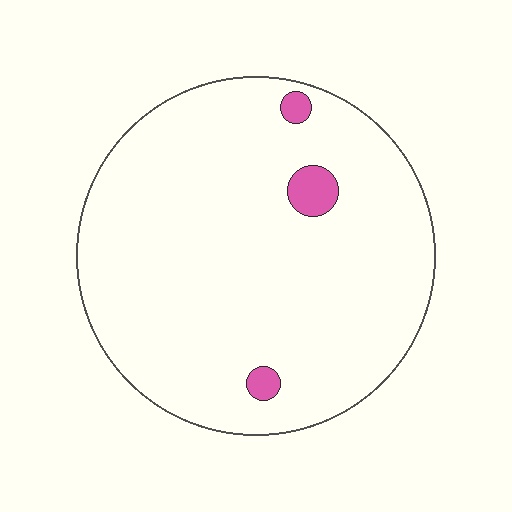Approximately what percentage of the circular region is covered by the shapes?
Approximately 5%.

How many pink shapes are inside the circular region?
3.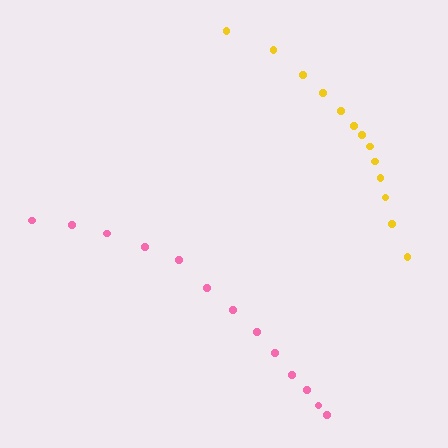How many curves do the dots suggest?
There are 2 distinct paths.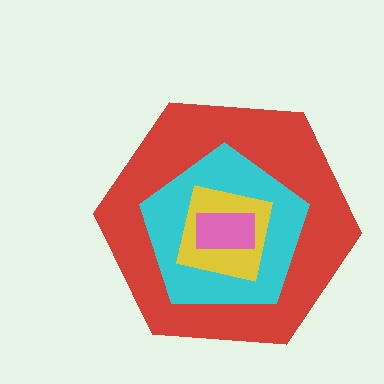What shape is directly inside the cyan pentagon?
The yellow square.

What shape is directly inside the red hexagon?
The cyan pentagon.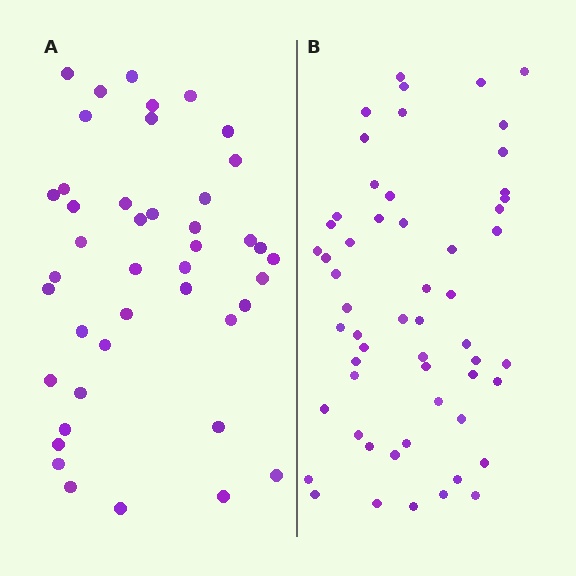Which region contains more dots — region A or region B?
Region B (the right region) has more dots.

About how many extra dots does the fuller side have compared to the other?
Region B has approximately 15 more dots than region A.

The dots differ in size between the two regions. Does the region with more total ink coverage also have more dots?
No. Region A has more total ink coverage because its dots are larger, but region B actually contains more individual dots. Total area can be misleading — the number of items is what matters here.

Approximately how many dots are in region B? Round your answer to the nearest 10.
About 60 dots. (The exact count is 56, which rounds to 60.)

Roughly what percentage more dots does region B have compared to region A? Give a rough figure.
About 30% more.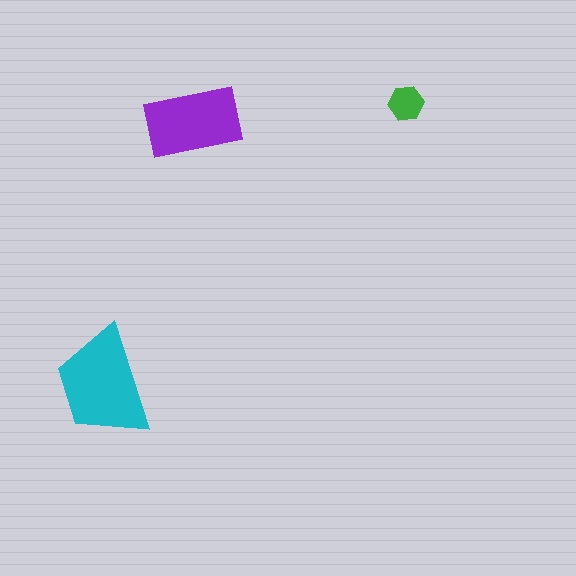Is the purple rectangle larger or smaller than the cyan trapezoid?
Smaller.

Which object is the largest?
The cyan trapezoid.